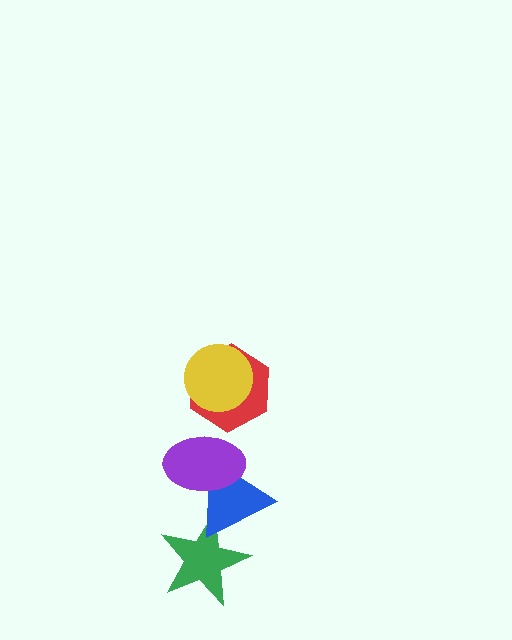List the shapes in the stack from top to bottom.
From top to bottom: the yellow circle, the red hexagon, the purple ellipse, the blue triangle, the green star.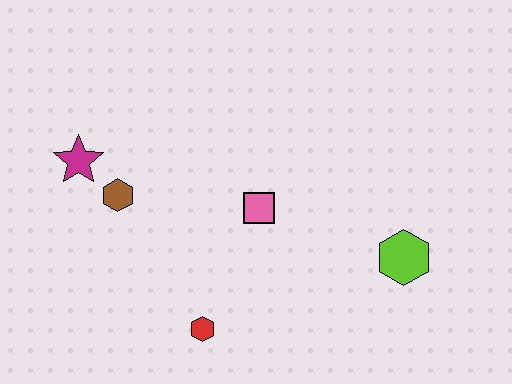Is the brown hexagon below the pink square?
No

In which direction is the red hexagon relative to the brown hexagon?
The red hexagon is below the brown hexagon.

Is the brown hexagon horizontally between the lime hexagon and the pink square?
No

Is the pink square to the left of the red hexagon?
No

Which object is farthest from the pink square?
The magenta star is farthest from the pink square.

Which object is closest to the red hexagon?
The pink square is closest to the red hexagon.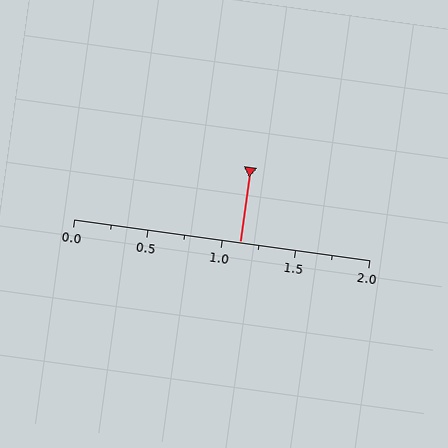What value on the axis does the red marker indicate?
The marker indicates approximately 1.12.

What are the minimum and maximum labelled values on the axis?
The axis runs from 0.0 to 2.0.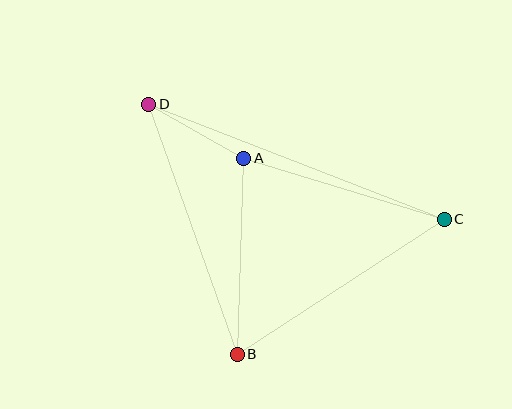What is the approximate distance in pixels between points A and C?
The distance between A and C is approximately 210 pixels.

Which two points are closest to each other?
Points A and D are closest to each other.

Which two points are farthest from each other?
Points C and D are farthest from each other.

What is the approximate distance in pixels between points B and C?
The distance between B and C is approximately 247 pixels.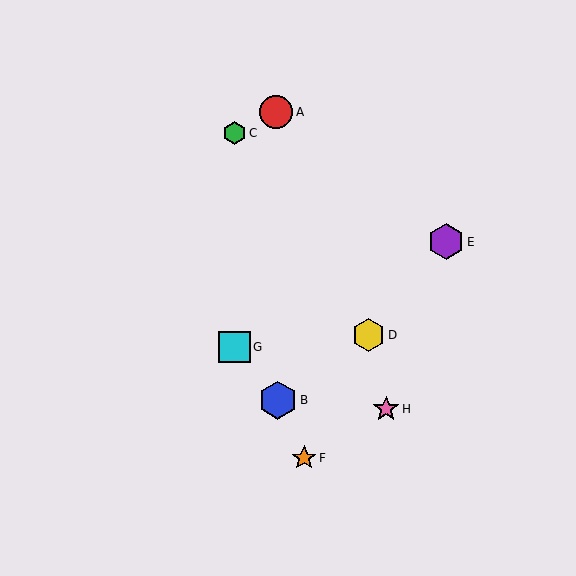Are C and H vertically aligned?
No, C is at x≈234 and H is at x≈386.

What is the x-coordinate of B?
Object B is at x≈278.